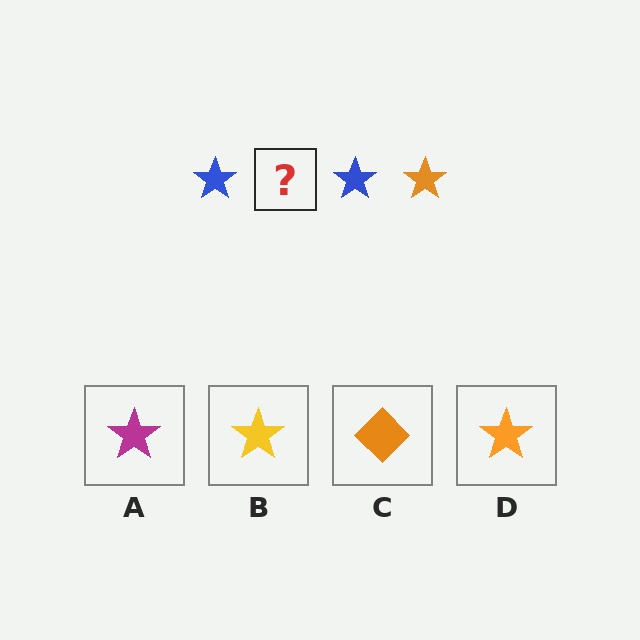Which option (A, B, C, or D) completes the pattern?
D.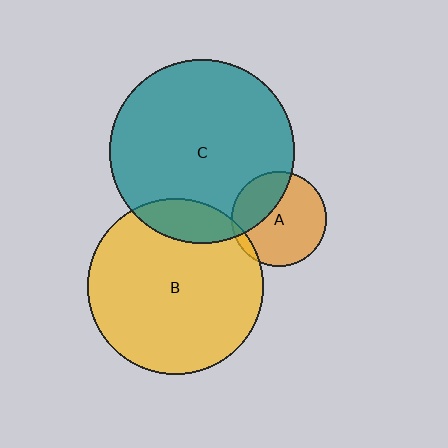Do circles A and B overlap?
Yes.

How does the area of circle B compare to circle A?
Approximately 3.4 times.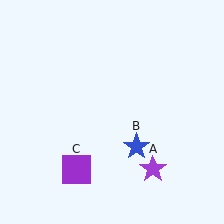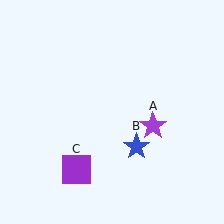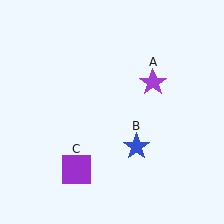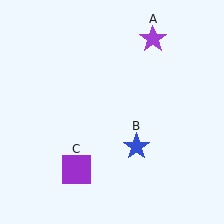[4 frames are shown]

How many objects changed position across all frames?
1 object changed position: purple star (object A).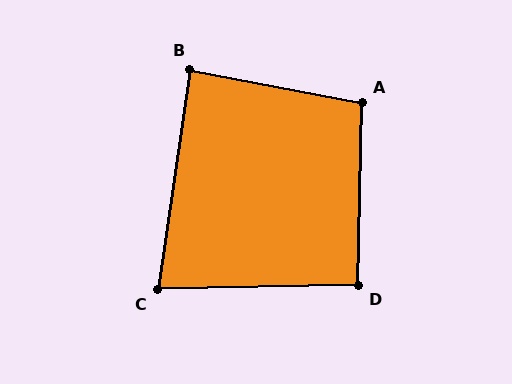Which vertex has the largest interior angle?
A, at approximately 100 degrees.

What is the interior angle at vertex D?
Approximately 92 degrees (approximately right).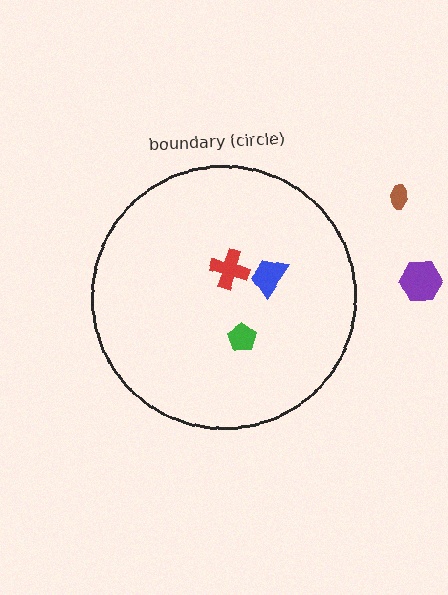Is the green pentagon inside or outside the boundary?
Inside.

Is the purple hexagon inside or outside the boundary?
Outside.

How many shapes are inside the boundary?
3 inside, 2 outside.